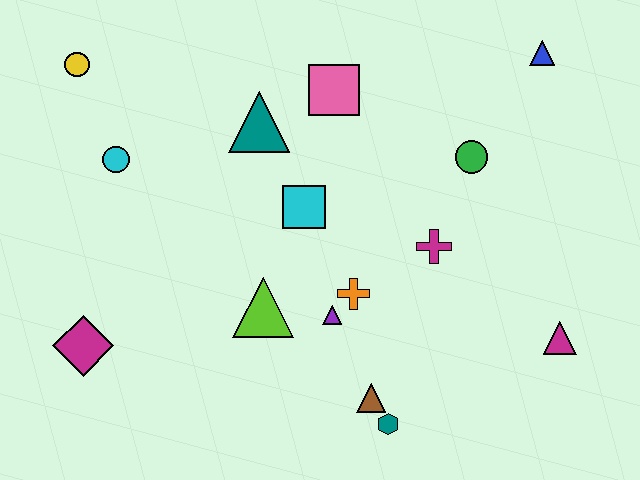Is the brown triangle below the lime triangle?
Yes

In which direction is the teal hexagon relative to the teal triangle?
The teal hexagon is below the teal triangle.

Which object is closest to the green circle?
The magenta cross is closest to the green circle.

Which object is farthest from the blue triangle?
The magenta diamond is farthest from the blue triangle.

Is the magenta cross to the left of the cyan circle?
No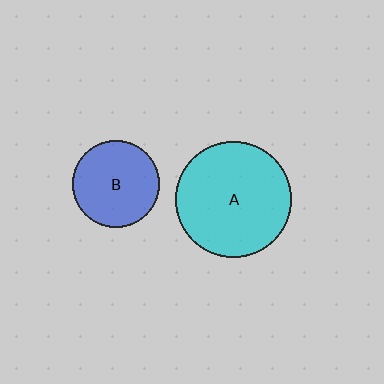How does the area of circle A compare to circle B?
Approximately 1.8 times.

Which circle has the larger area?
Circle A (cyan).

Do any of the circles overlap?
No, none of the circles overlap.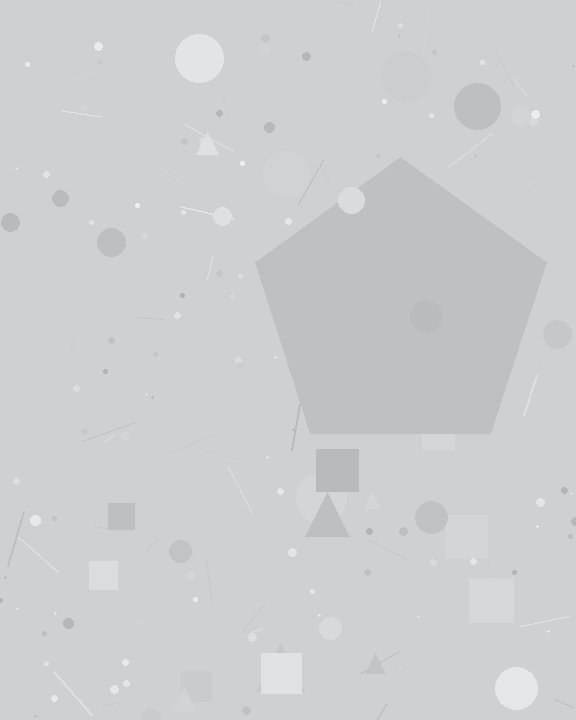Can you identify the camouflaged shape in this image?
The camouflaged shape is a pentagon.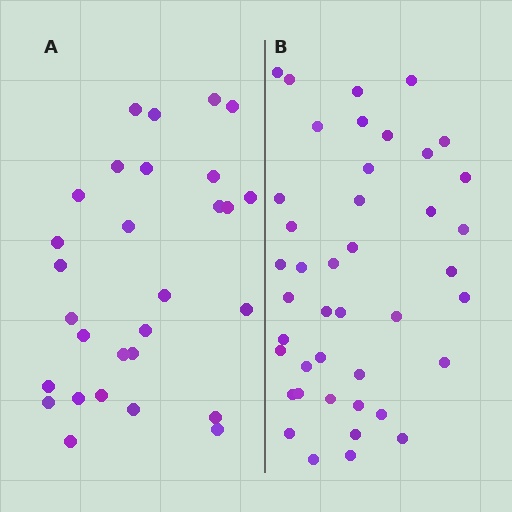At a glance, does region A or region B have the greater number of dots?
Region B (the right region) has more dots.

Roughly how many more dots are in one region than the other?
Region B has approximately 15 more dots than region A.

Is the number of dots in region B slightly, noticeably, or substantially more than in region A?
Region B has noticeably more, but not dramatically so. The ratio is roughly 1.4 to 1.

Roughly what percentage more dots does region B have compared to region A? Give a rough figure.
About 45% more.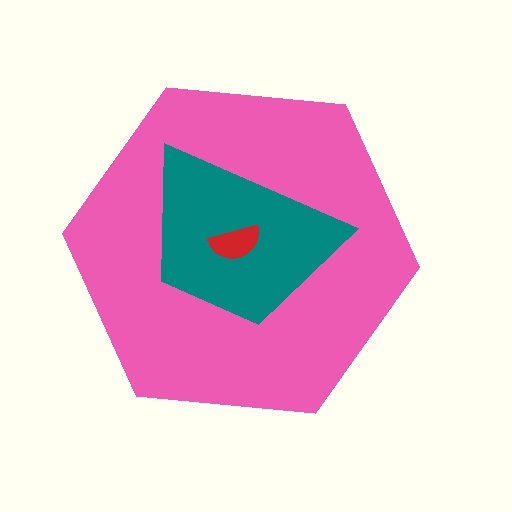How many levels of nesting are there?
3.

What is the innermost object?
The red semicircle.